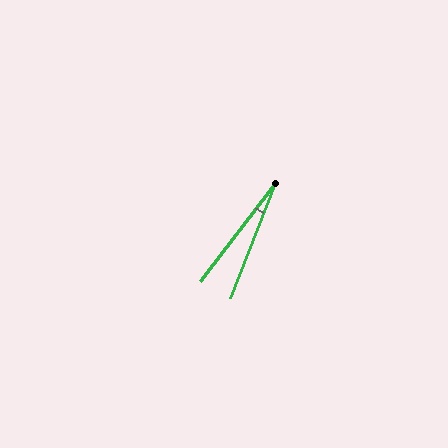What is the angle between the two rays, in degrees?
Approximately 16 degrees.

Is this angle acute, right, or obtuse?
It is acute.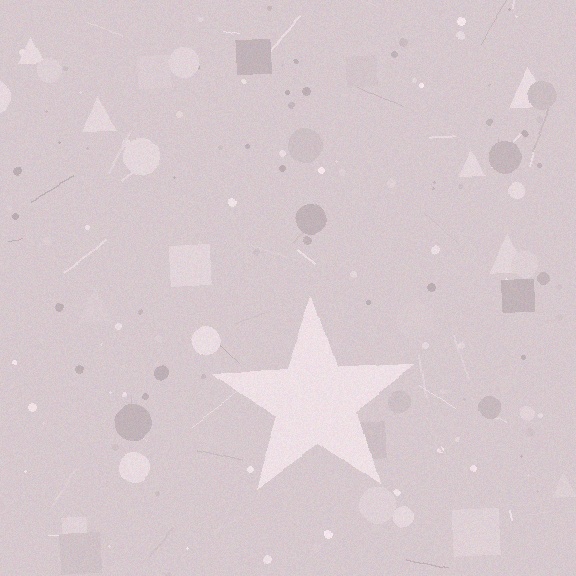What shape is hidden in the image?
A star is hidden in the image.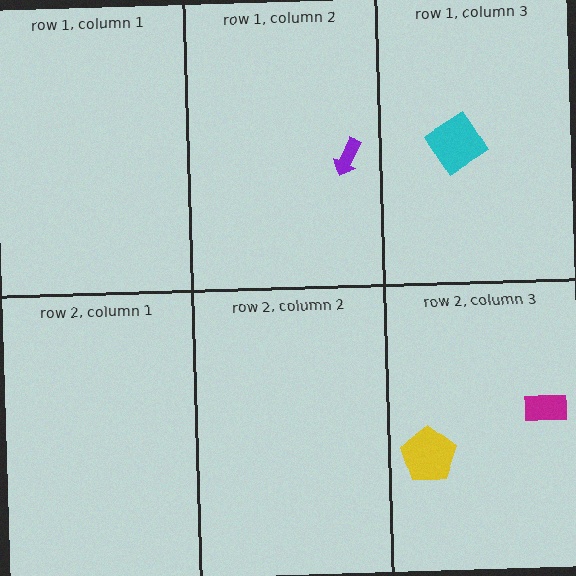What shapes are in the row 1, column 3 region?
The cyan diamond.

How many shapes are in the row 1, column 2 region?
1.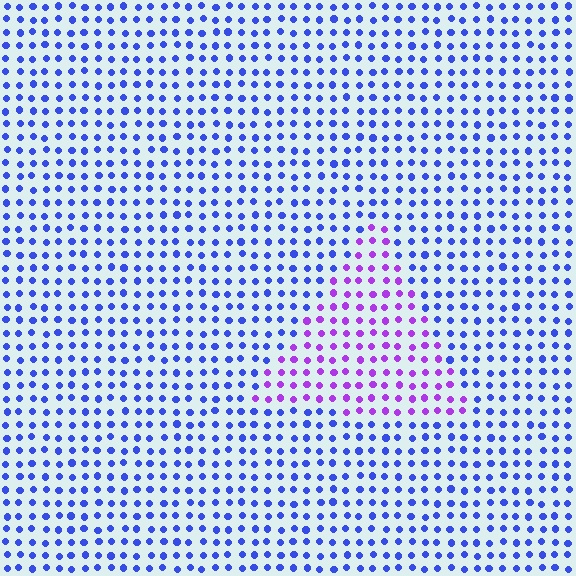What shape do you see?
I see a triangle.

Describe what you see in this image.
The image is filled with small blue elements in a uniform arrangement. A triangle-shaped region is visible where the elements are tinted to a slightly different hue, forming a subtle color boundary.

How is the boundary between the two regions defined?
The boundary is defined purely by a slight shift in hue (about 49 degrees). Spacing, size, and orientation are identical on both sides.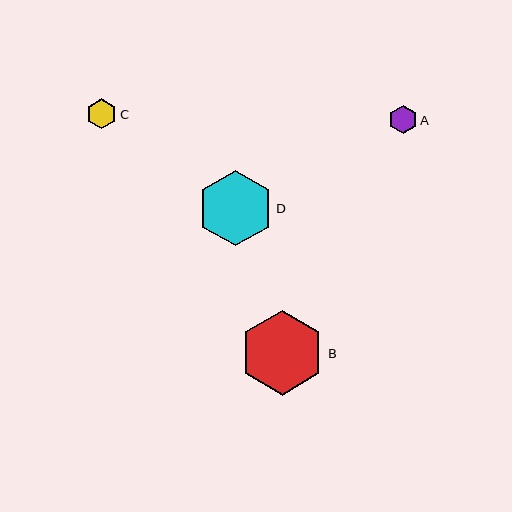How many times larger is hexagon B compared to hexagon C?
Hexagon B is approximately 2.8 times the size of hexagon C.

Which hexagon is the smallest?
Hexagon A is the smallest with a size of approximately 28 pixels.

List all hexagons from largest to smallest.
From largest to smallest: B, D, C, A.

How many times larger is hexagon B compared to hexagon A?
Hexagon B is approximately 3.0 times the size of hexagon A.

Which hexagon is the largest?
Hexagon B is the largest with a size of approximately 85 pixels.